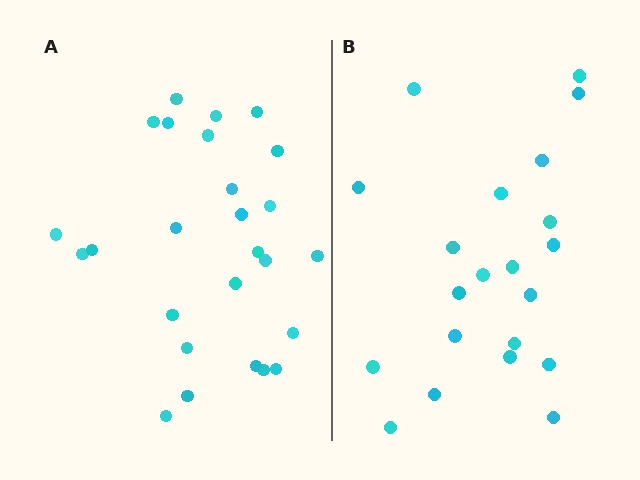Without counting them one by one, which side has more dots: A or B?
Region A (the left region) has more dots.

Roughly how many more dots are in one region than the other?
Region A has about 5 more dots than region B.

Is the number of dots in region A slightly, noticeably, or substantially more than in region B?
Region A has only slightly more — the two regions are fairly close. The ratio is roughly 1.2 to 1.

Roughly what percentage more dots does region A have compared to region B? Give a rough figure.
About 25% more.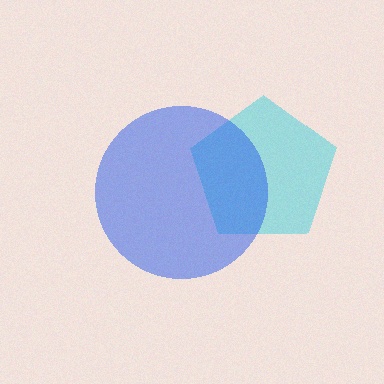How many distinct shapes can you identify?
There are 2 distinct shapes: a cyan pentagon, a blue circle.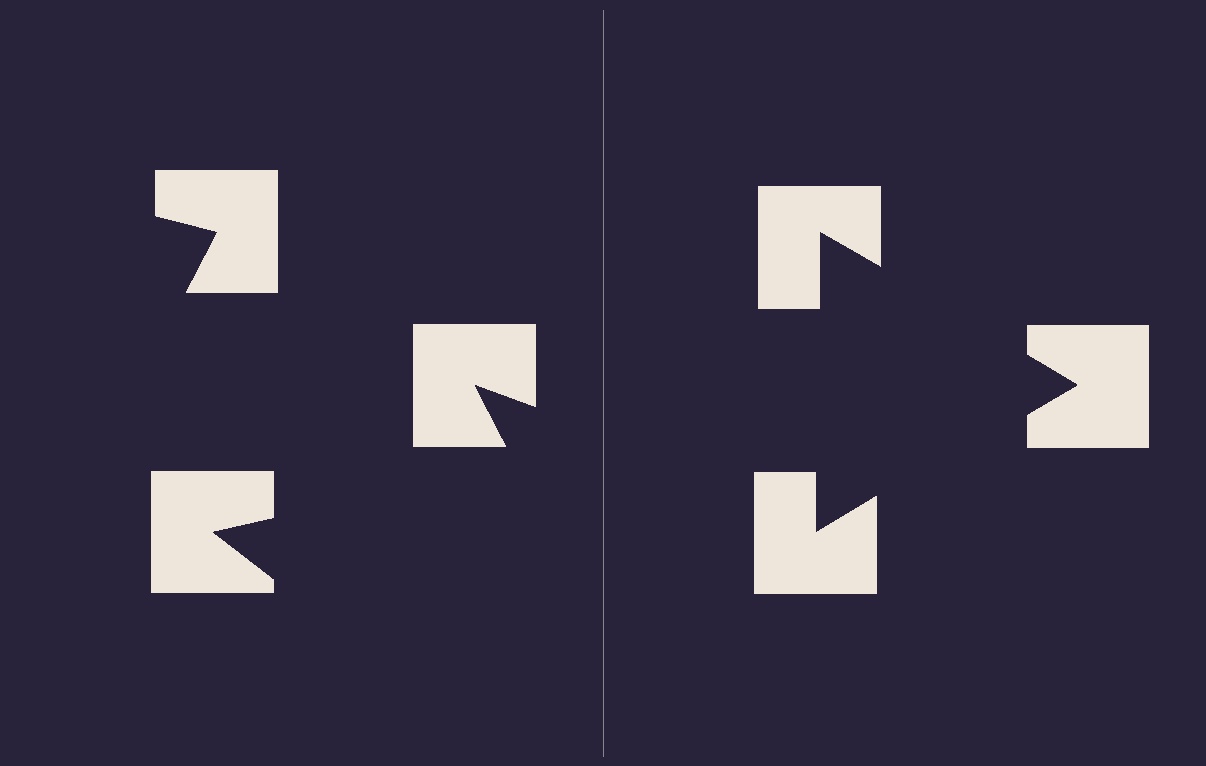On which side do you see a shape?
An illusory triangle appears on the right side. On the left side the wedge cuts are rotated, so no coherent shape forms.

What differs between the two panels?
The notched squares are positioned identically on both sides; only the wedge orientations differ. On the right they align to a triangle; on the left they are misaligned.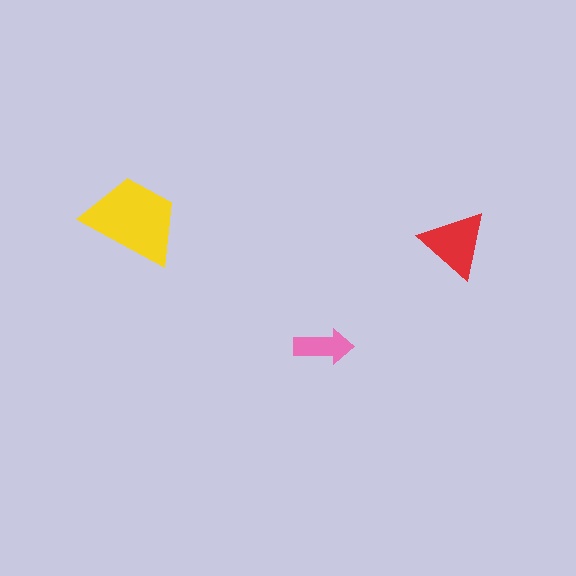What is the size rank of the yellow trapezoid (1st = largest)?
1st.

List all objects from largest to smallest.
The yellow trapezoid, the red triangle, the pink arrow.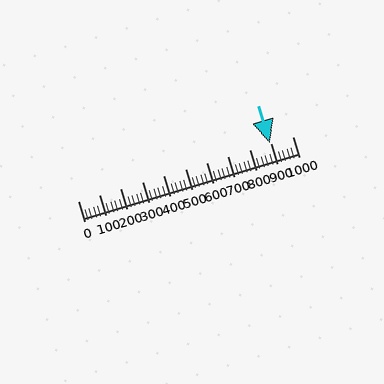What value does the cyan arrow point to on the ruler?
The cyan arrow points to approximately 894.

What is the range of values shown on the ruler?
The ruler shows values from 0 to 1000.